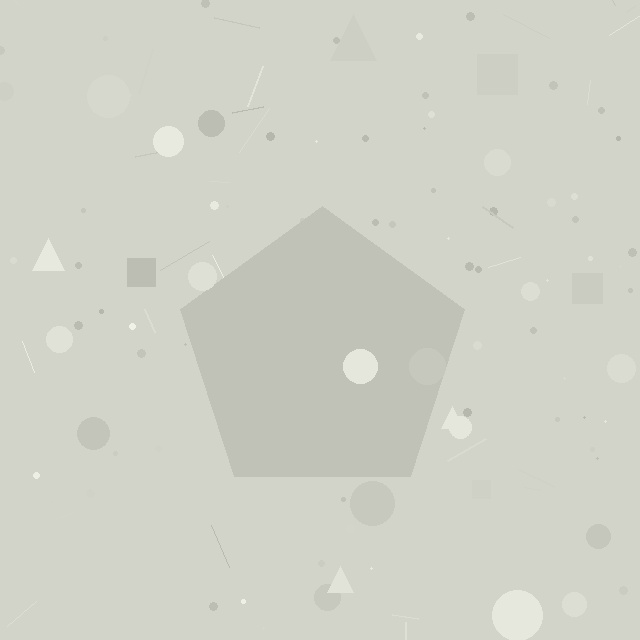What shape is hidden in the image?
A pentagon is hidden in the image.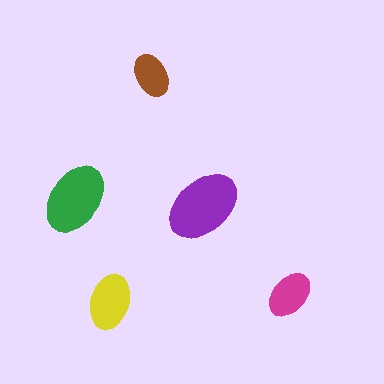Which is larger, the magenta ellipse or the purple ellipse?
The purple one.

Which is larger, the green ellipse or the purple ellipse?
The purple one.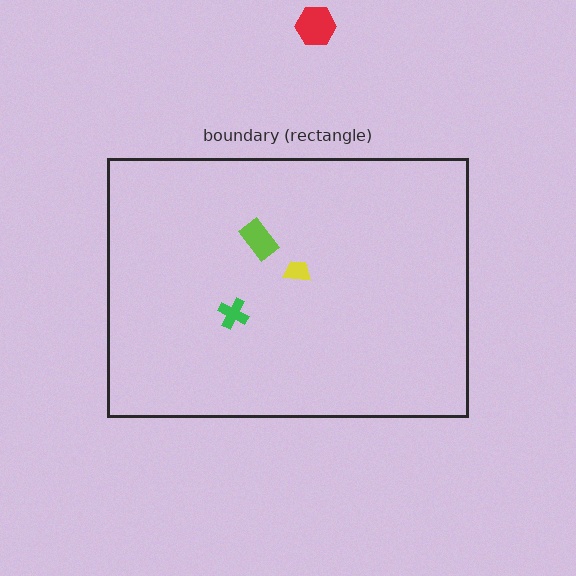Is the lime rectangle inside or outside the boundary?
Inside.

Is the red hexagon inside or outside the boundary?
Outside.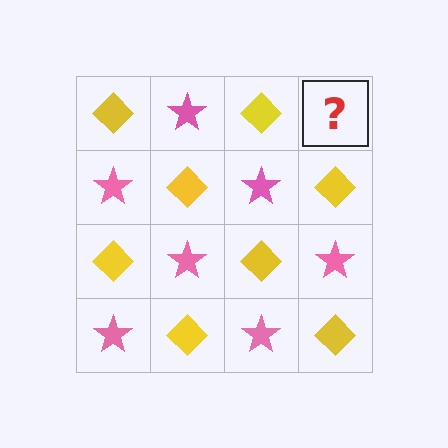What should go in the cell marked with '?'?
The missing cell should contain a pink star.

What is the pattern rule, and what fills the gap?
The rule is that it alternates yellow diamond and pink star in a checkerboard pattern. The gap should be filled with a pink star.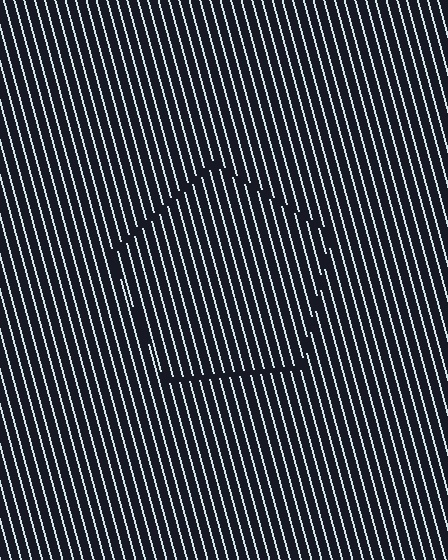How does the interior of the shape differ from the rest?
The interior of the shape contains the same grating, shifted by half a period — the contour is defined by the phase discontinuity where line-ends from the inner and outer gratings abut.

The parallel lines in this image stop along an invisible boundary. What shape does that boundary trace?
An illusory pentagon. The interior of the shape contains the same grating, shifted by half a period — the contour is defined by the phase discontinuity where line-ends from the inner and outer gratings abut.